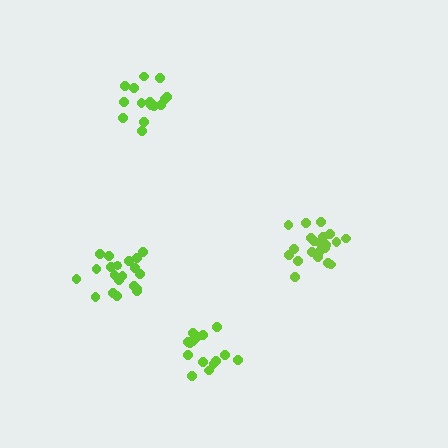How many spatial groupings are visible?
There are 4 spatial groupings.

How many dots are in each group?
Group 1: 21 dots, Group 2: 15 dots, Group 3: 15 dots, Group 4: 21 dots (72 total).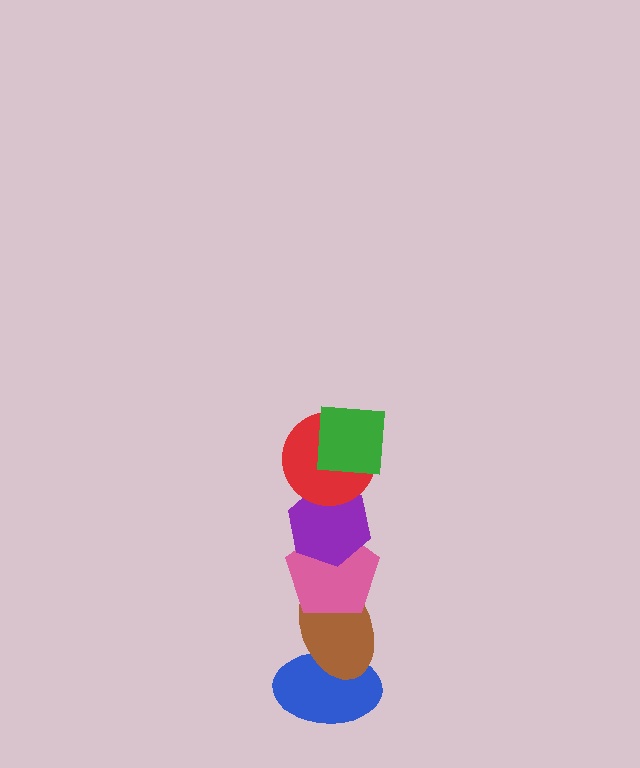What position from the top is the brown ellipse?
The brown ellipse is 5th from the top.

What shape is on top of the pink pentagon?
The purple hexagon is on top of the pink pentagon.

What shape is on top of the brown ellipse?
The pink pentagon is on top of the brown ellipse.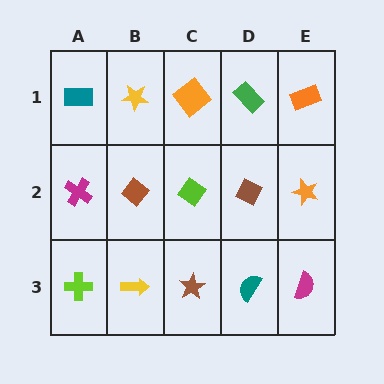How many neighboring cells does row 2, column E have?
3.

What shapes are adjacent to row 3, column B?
A brown diamond (row 2, column B), a lime cross (row 3, column A), a brown star (row 3, column C).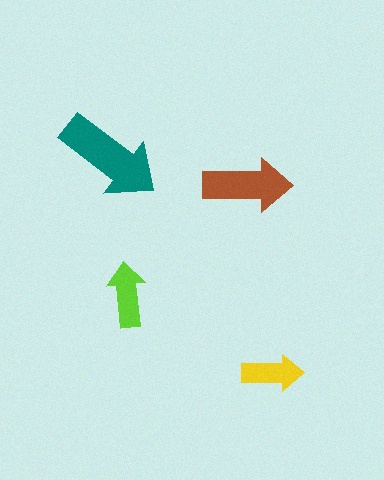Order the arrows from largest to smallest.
the teal one, the brown one, the lime one, the yellow one.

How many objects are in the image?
There are 4 objects in the image.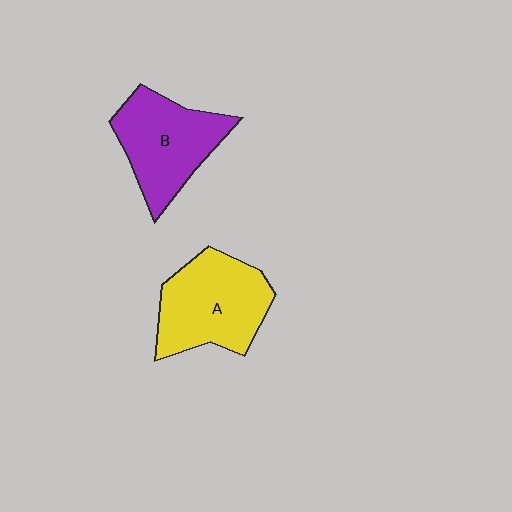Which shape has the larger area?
Shape A (yellow).